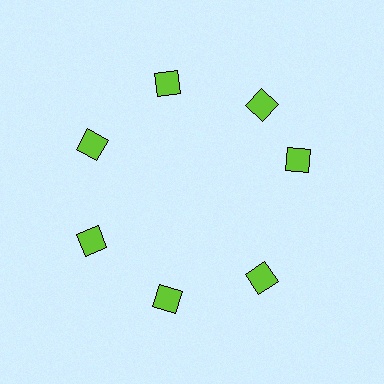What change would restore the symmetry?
The symmetry would be restored by rotating it back into even spacing with its neighbors so that all 7 diamonds sit at equal angles and equal distance from the center.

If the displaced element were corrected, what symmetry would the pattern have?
It would have 7-fold rotational symmetry — the pattern would map onto itself every 51 degrees.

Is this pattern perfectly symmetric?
No. The 7 lime diamonds are arranged in a ring, but one element near the 3 o'clock position is rotated out of alignment along the ring, breaking the 7-fold rotational symmetry.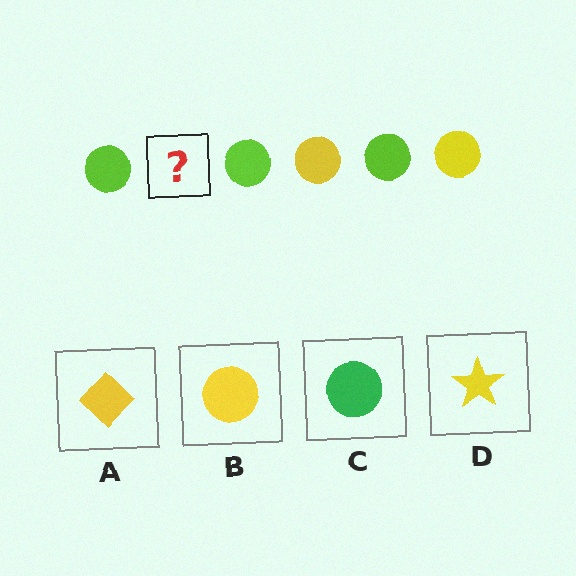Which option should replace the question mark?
Option B.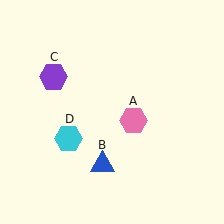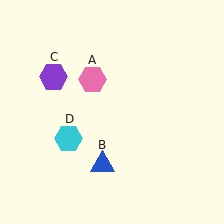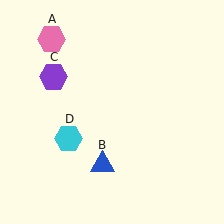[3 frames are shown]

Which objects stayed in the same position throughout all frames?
Blue triangle (object B) and purple hexagon (object C) and cyan hexagon (object D) remained stationary.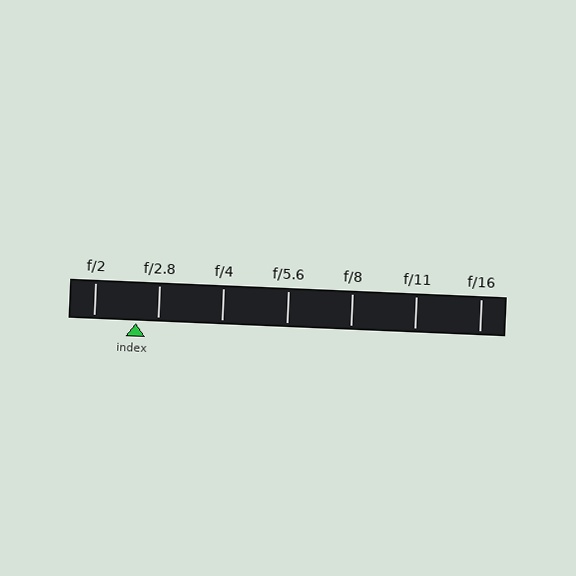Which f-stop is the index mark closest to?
The index mark is closest to f/2.8.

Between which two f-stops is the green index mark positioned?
The index mark is between f/2 and f/2.8.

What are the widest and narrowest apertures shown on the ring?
The widest aperture shown is f/2 and the narrowest is f/16.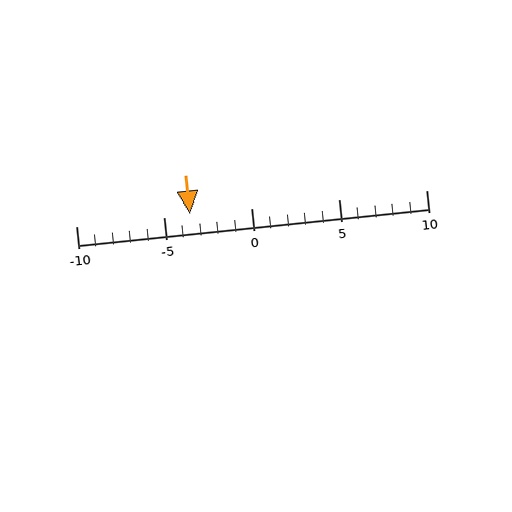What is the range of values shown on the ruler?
The ruler shows values from -10 to 10.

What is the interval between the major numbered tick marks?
The major tick marks are spaced 5 units apart.